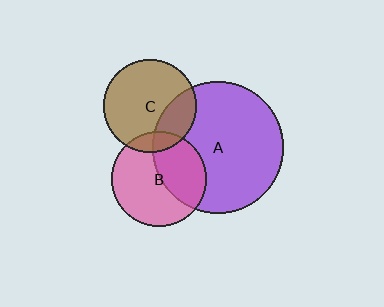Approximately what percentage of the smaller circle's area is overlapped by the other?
Approximately 10%.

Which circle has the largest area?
Circle A (purple).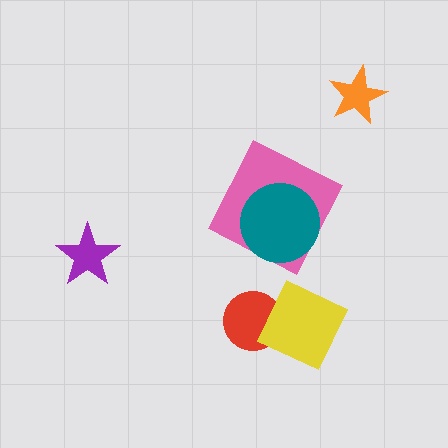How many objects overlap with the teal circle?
1 object overlaps with the teal circle.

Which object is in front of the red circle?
The yellow diamond is in front of the red circle.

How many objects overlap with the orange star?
0 objects overlap with the orange star.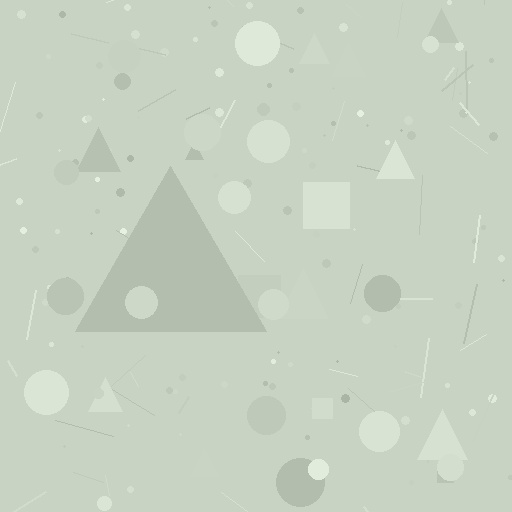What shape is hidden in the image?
A triangle is hidden in the image.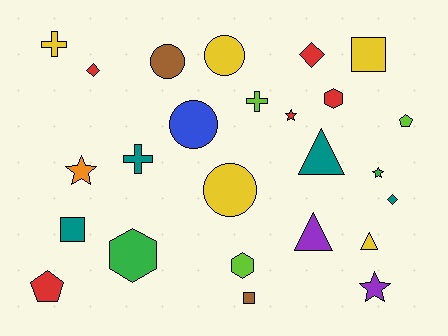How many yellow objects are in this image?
There are 5 yellow objects.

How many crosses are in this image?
There are 3 crosses.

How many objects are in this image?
There are 25 objects.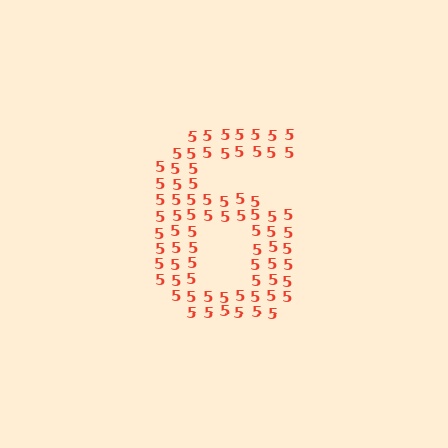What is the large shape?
The large shape is the digit 6.